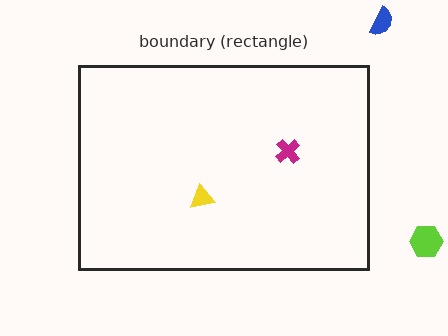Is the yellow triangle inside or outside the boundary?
Inside.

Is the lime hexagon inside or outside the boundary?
Outside.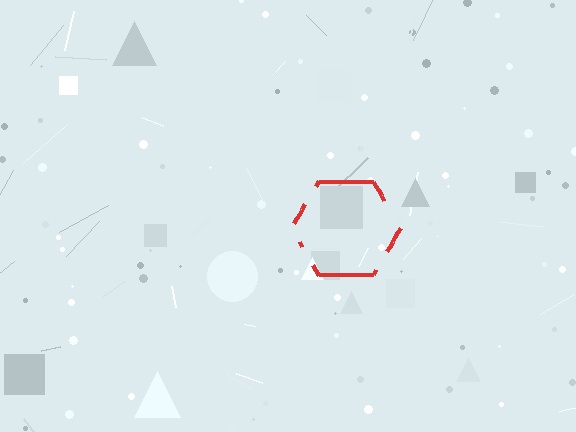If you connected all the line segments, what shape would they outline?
They would outline a hexagon.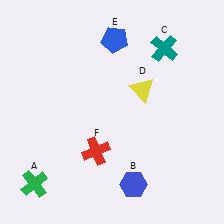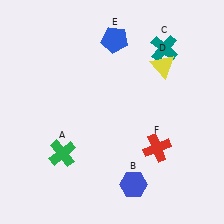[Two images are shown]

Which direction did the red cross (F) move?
The red cross (F) moved right.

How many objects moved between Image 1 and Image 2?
3 objects moved between the two images.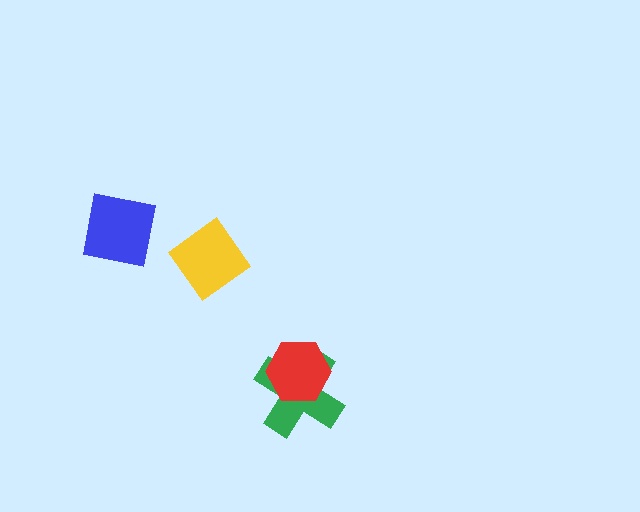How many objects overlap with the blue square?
0 objects overlap with the blue square.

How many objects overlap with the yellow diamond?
0 objects overlap with the yellow diamond.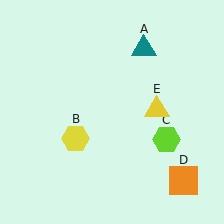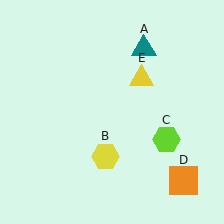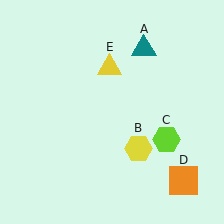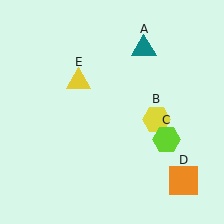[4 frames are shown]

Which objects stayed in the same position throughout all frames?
Teal triangle (object A) and lime hexagon (object C) and orange square (object D) remained stationary.